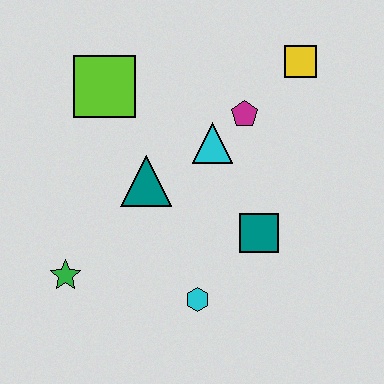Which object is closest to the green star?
The teal triangle is closest to the green star.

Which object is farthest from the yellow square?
The green star is farthest from the yellow square.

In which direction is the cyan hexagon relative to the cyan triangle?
The cyan hexagon is below the cyan triangle.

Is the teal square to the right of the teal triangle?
Yes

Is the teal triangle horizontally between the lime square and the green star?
No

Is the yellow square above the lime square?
Yes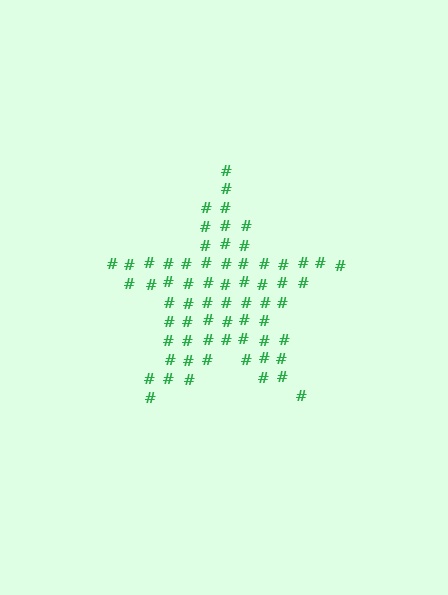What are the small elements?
The small elements are hash symbols.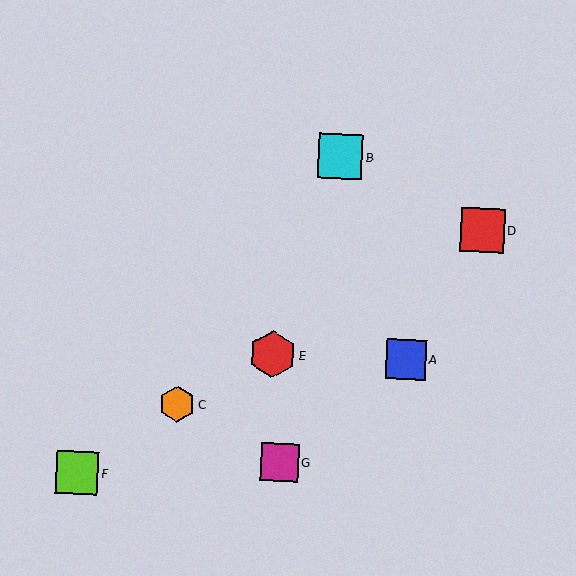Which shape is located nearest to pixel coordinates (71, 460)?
The lime square (labeled F) at (77, 473) is nearest to that location.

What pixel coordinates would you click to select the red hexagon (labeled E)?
Click at (273, 354) to select the red hexagon E.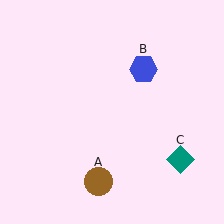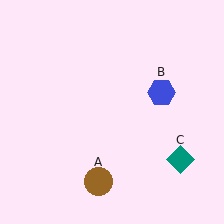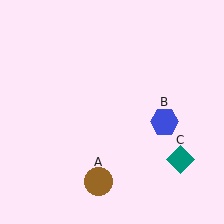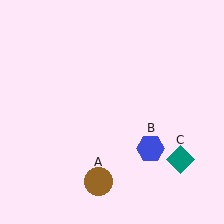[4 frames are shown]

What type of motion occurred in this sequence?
The blue hexagon (object B) rotated clockwise around the center of the scene.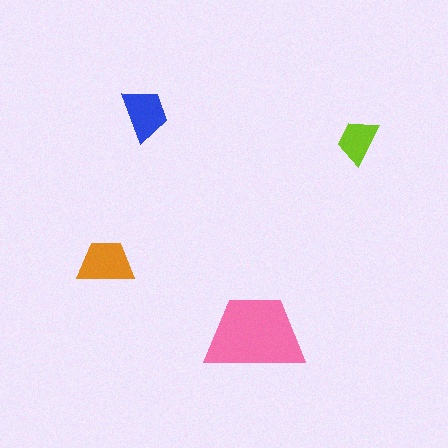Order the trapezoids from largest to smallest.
the pink one, the orange one, the blue one, the lime one.